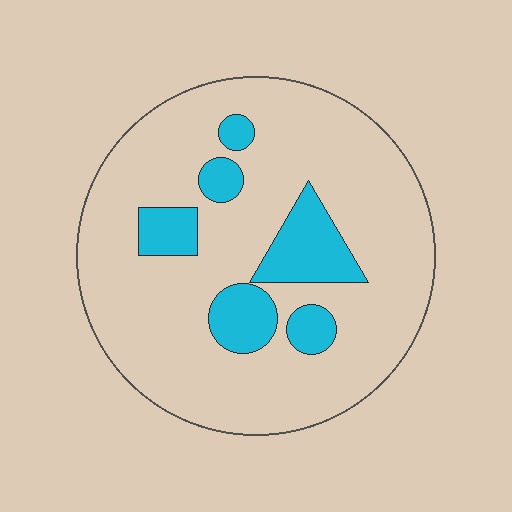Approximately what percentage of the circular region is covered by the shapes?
Approximately 20%.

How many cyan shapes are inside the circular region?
6.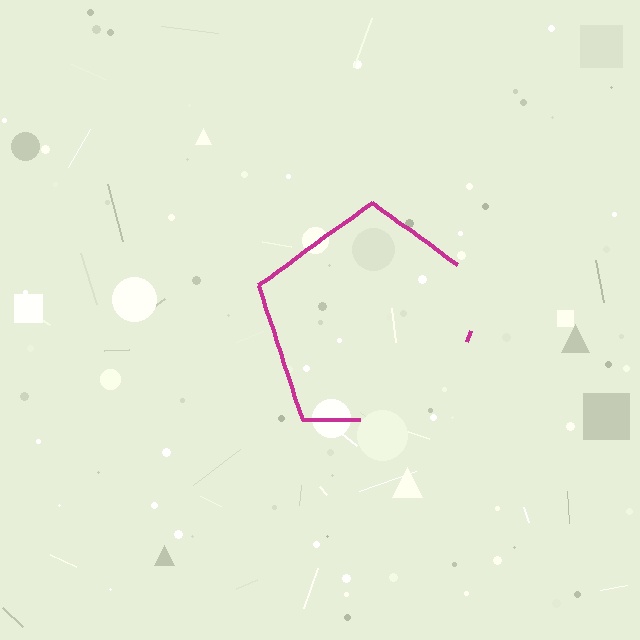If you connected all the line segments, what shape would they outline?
They would outline a pentagon.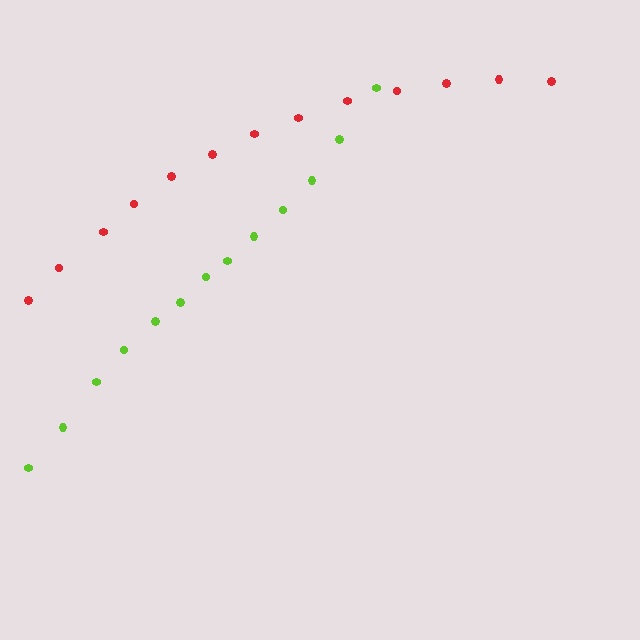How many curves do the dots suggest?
There are 2 distinct paths.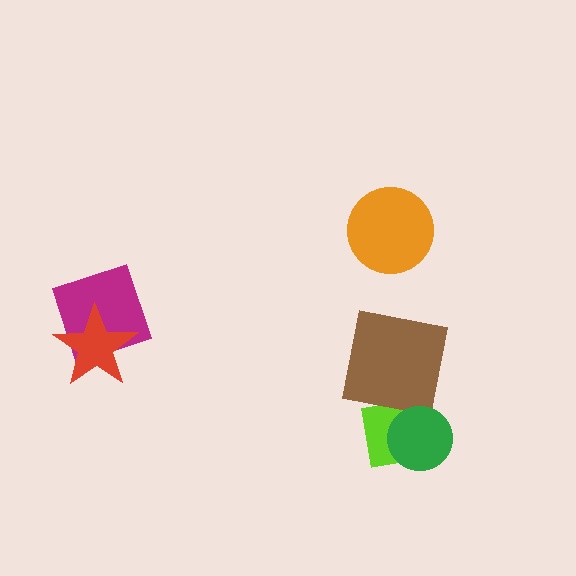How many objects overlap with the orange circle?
0 objects overlap with the orange circle.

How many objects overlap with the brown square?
0 objects overlap with the brown square.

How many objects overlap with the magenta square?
1 object overlaps with the magenta square.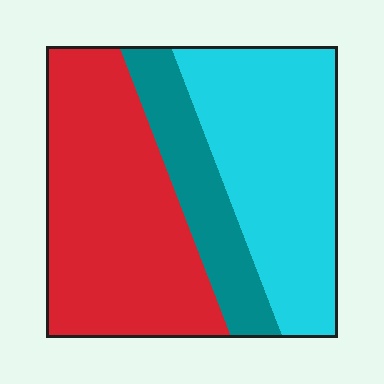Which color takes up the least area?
Teal, at roughly 20%.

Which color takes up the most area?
Red, at roughly 45%.